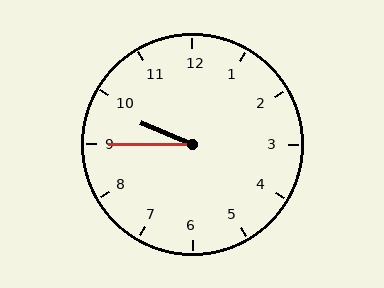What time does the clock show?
9:45.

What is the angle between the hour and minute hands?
Approximately 22 degrees.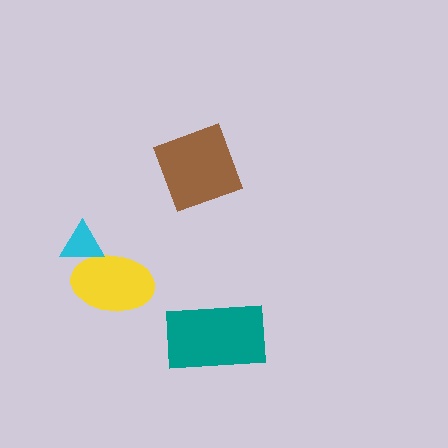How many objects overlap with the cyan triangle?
1 object overlaps with the cyan triangle.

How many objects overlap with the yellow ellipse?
1 object overlaps with the yellow ellipse.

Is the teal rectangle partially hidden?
No, no other shape covers it.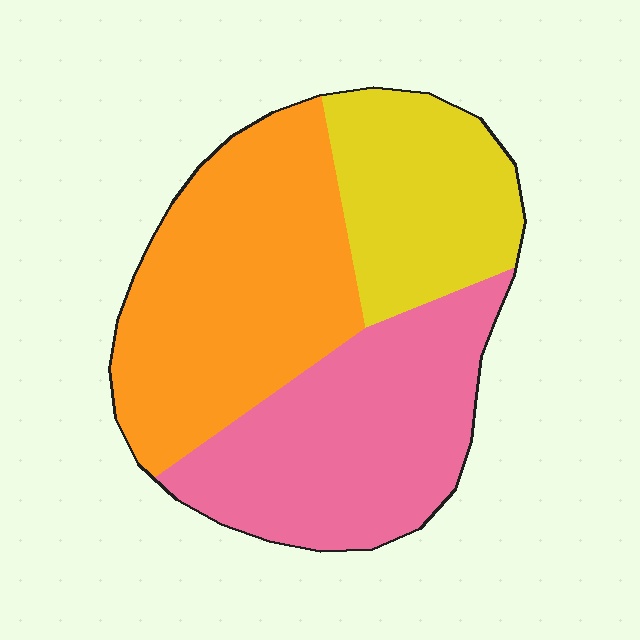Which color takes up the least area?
Yellow, at roughly 25%.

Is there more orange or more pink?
Orange.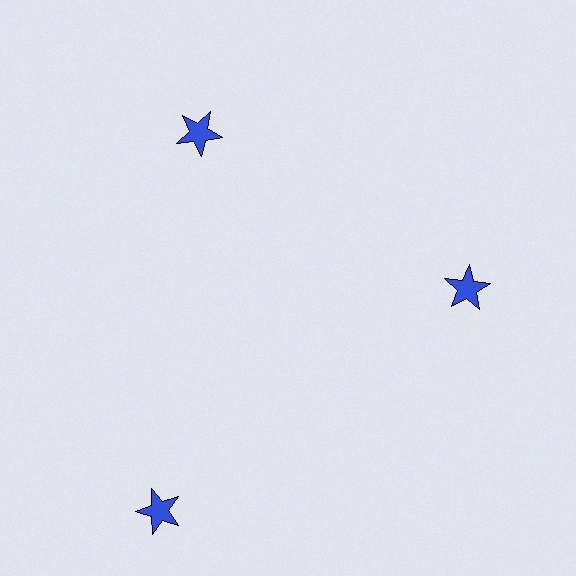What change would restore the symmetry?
The symmetry would be restored by moving it inward, back onto the ring so that all 3 stars sit at equal angles and equal distance from the center.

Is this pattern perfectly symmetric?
No. The 3 blue stars are arranged in a ring, but one element near the 7 o'clock position is pushed outward from the center, breaking the 3-fold rotational symmetry.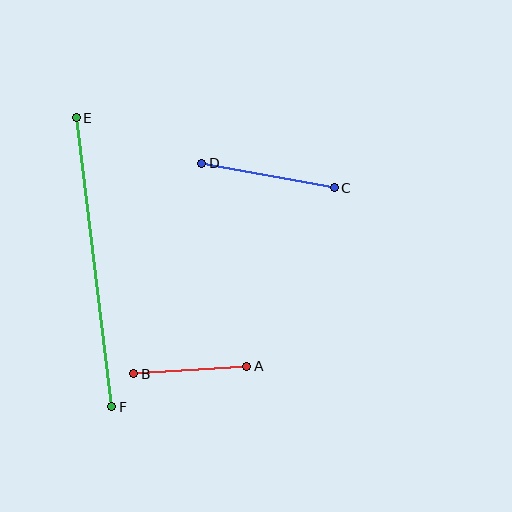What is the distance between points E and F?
The distance is approximately 291 pixels.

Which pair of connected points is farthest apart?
Points E and F are farthest apart.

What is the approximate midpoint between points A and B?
The midpoint is at approximately (190, 370) pixels.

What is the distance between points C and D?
The distance is approximately 135 pixels.